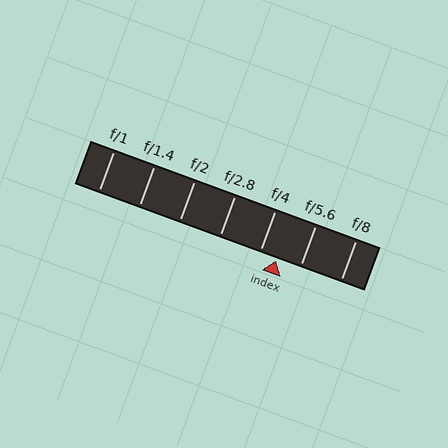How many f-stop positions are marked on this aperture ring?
There are 7 f-stop positions marked.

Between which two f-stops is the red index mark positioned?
The index mark is between f/4 and f/5.6.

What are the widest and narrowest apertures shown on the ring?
The widest aperture shown is f/1 and the narrowest is f/8.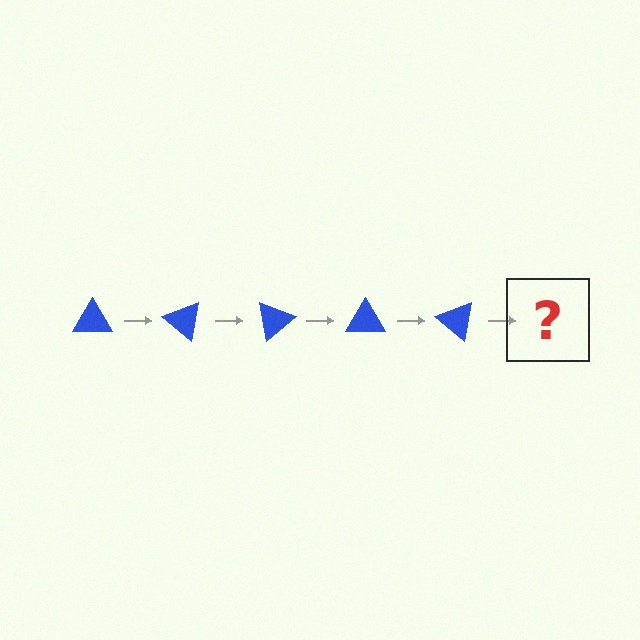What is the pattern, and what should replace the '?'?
The pattern is that the triangle rotates 40 degrees each step. The '?' should be a blue triangle rotated 200 degrees.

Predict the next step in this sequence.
The next step is a blue triangle rotated 200 degrees.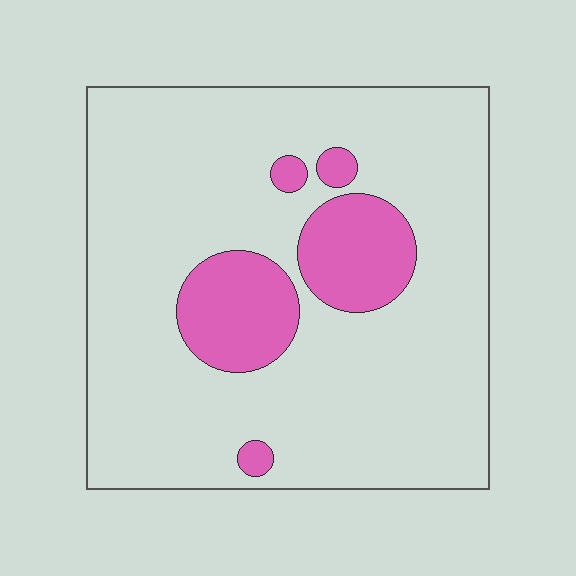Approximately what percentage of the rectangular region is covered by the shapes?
Approximately 15%.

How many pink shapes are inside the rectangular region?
5.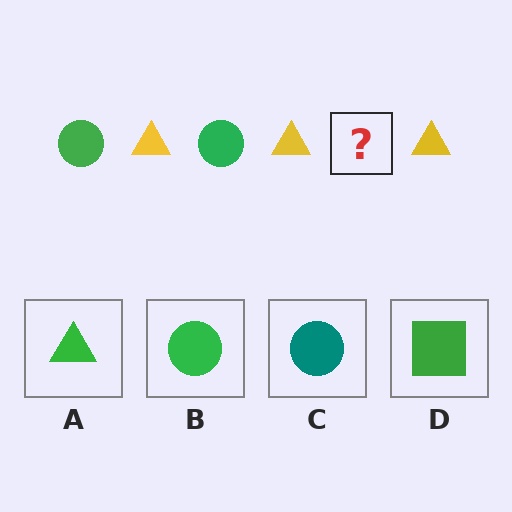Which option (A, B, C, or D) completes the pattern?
B.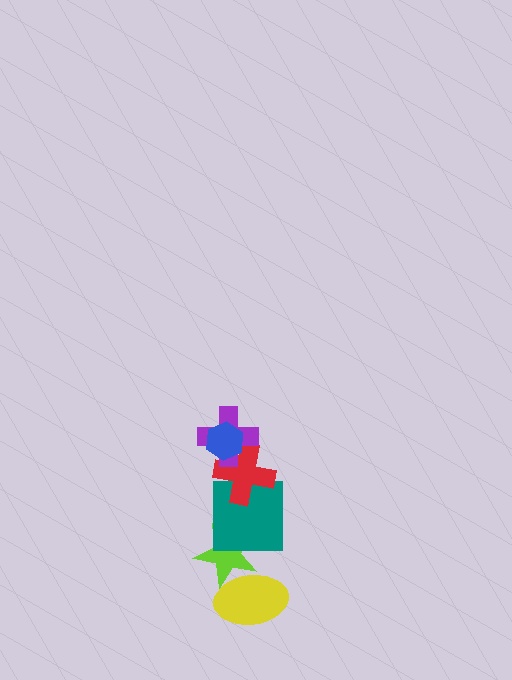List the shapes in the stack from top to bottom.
From top to bottom: the blue hexagon, the purple cross, the red cross, the teal square, the lime star, the yellow ellipse.